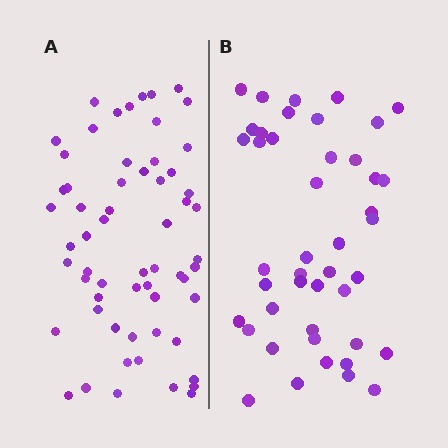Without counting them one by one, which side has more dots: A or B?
Region A (the left region) has more dots.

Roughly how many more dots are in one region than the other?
Region A has approximately 15 more dots than region B.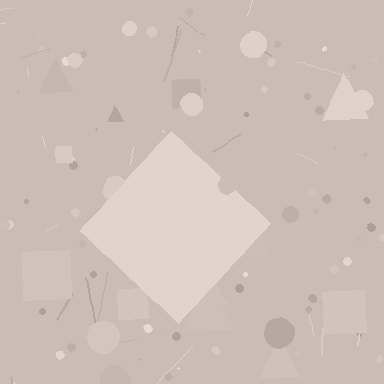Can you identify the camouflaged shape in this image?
The camouflaged shape is a diamond.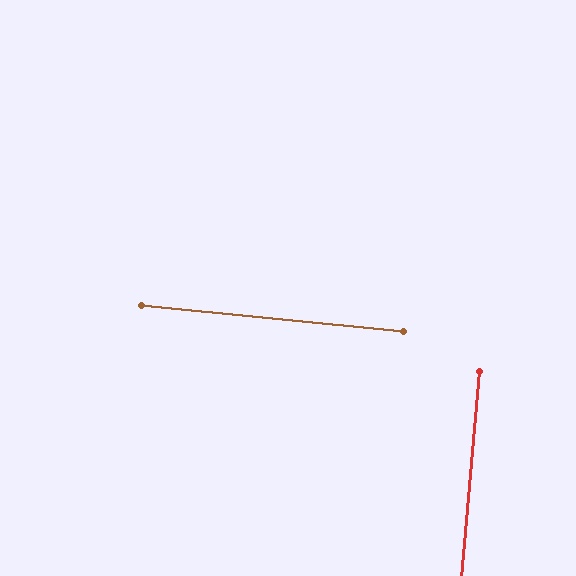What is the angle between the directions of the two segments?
Approximately 89 degrees.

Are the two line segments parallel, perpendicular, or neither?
Perpendicular — they meet at approximately 89°.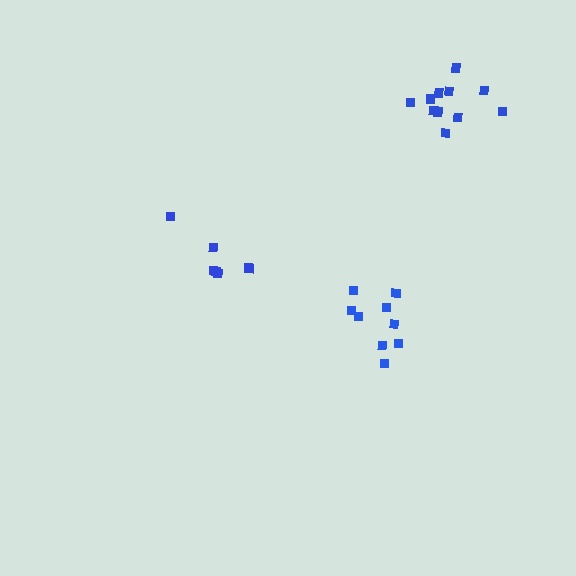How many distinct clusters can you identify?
There are 3 distinct clusters.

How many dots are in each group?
Group 1: 6 dots, Group 2: 9 dots, Group 3: 11 dots (26 total).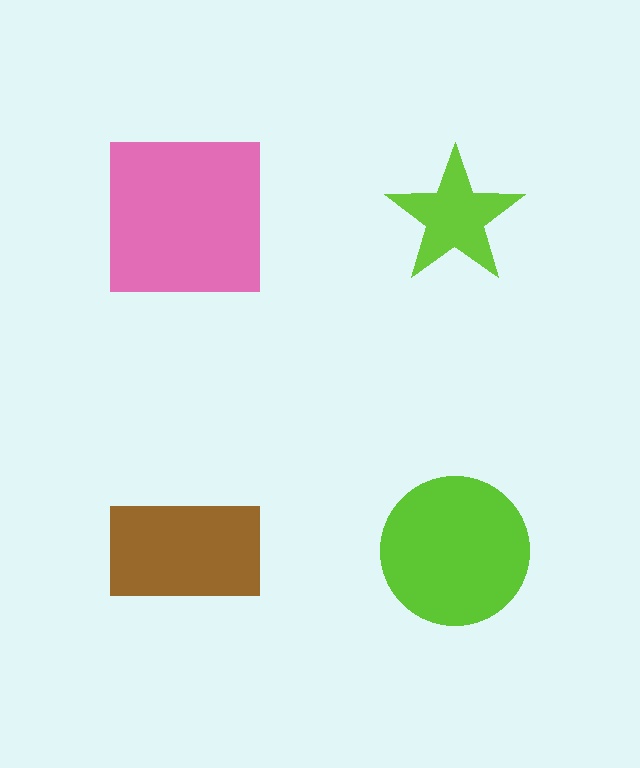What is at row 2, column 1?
A brown rectangle.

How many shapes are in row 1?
2 shapes.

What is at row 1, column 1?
A pink square.